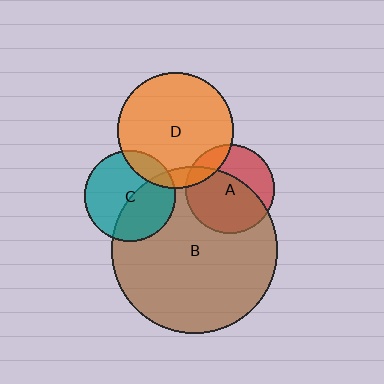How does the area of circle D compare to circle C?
Approximately 1.6 times.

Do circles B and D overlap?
Yes.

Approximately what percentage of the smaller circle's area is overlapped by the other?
Approximately 10%.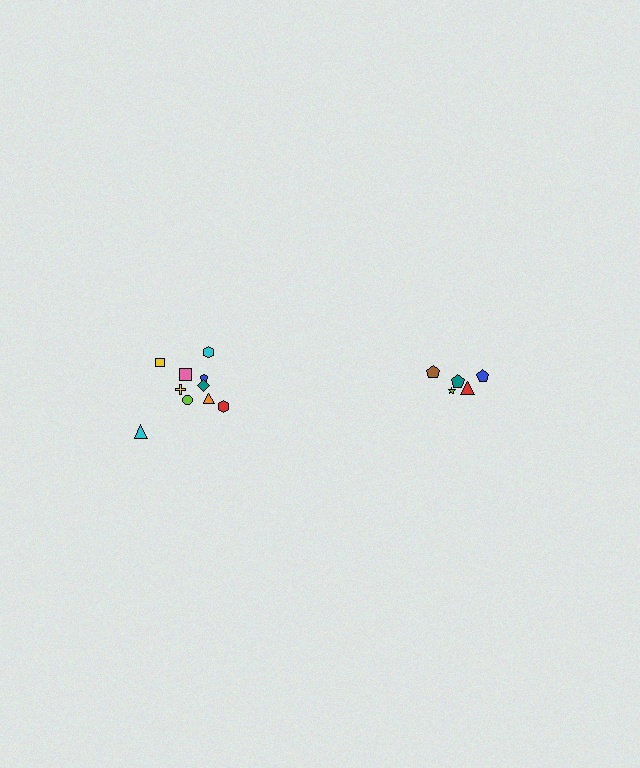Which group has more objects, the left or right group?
The left group.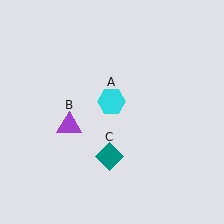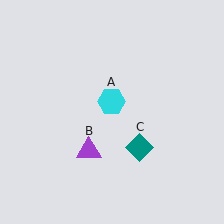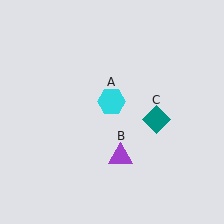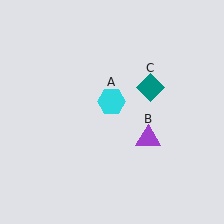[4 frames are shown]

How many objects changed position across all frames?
2 objects changed position: purple triangle (object B), teal diamond (object C).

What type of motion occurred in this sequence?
The purple triangle (object B), teal diamond (object C) rotated counterclockwise around the center of the scene.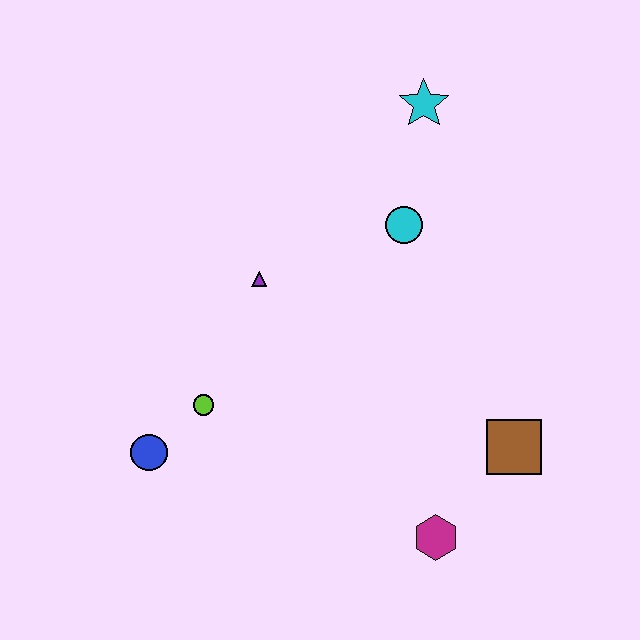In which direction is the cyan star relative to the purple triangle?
The cyan star is above the purple triangle.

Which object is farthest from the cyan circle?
The blue circle is farthest from the cyan circle.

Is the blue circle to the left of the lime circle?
Yes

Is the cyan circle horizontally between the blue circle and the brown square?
Yes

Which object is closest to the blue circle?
The lime circle is closest to the blue circle.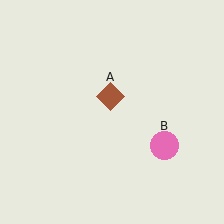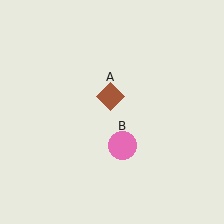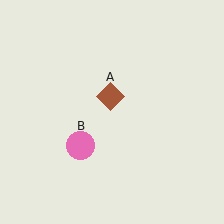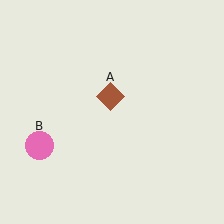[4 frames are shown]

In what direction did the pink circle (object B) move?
The pink circle (object B) moved left.